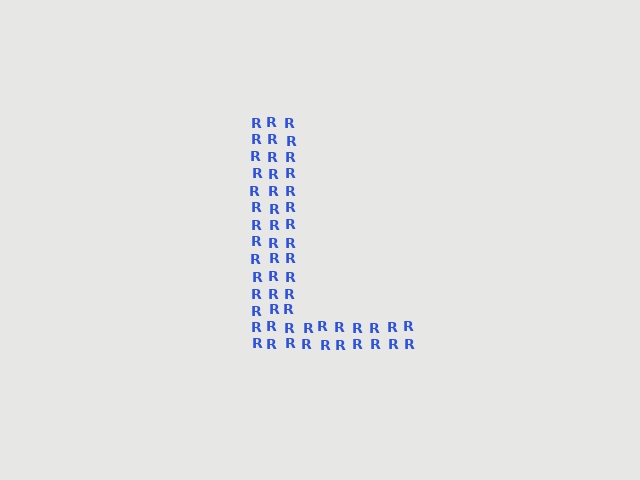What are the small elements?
The small elements are letter R's.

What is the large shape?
The large shape is the letter L.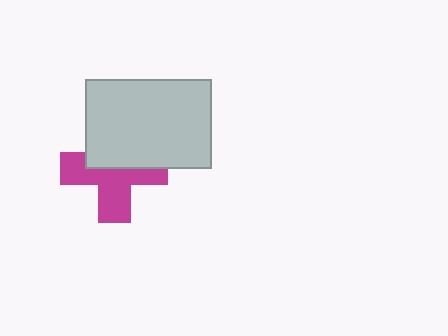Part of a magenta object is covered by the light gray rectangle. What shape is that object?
It is a cross.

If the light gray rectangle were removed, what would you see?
You would see the complete magenta cross.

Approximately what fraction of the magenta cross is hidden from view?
Roughly 44% of the magenta cross is hidden behind the light gray rectangle.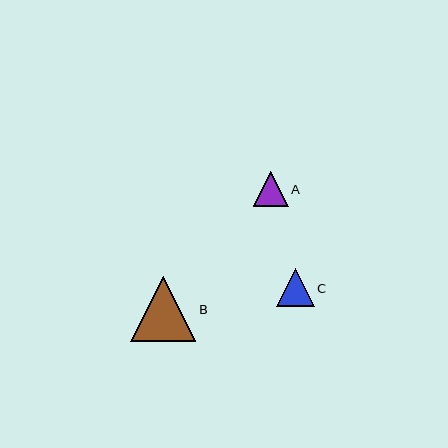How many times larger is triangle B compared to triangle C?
Triangle B is approximately 1.7 times the size of triangle C.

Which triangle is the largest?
Triangle B is the largest with a size of approximately 65 pixels.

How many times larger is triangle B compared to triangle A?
Triangle B is approximately 1.9 times the size of triangle A.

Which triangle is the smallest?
Triangle A is the smallest with a size of approximately 35 pixels.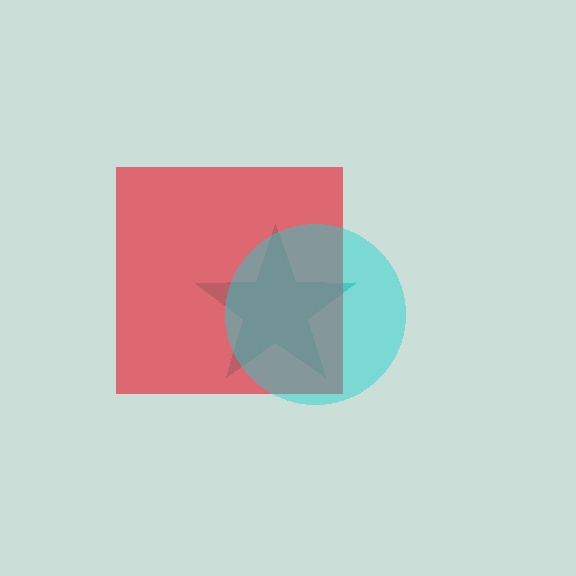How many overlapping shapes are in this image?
There are 3 overlapping shapes in the image.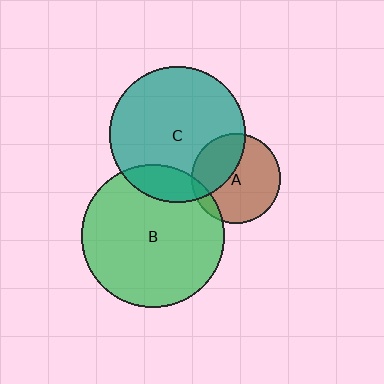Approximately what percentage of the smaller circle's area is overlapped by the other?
Approximately 10%.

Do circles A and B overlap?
Yes.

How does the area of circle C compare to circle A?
Approximately 2.3 times.